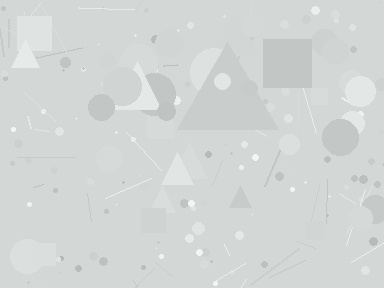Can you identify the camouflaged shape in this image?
The camouflaged shape is a triangle.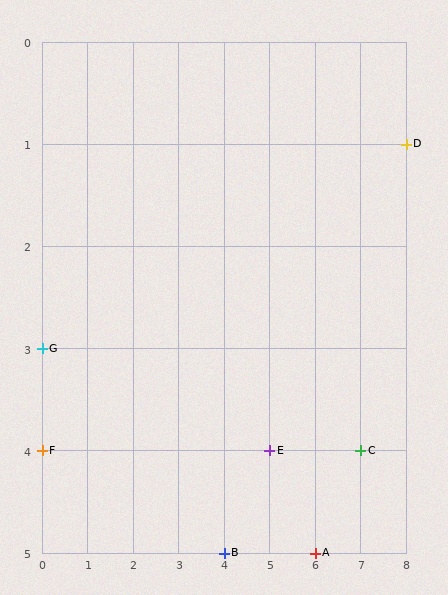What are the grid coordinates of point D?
Point D is at grid coordinates (8, 1).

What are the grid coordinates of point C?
Point C is at grid coordinates (7, 4).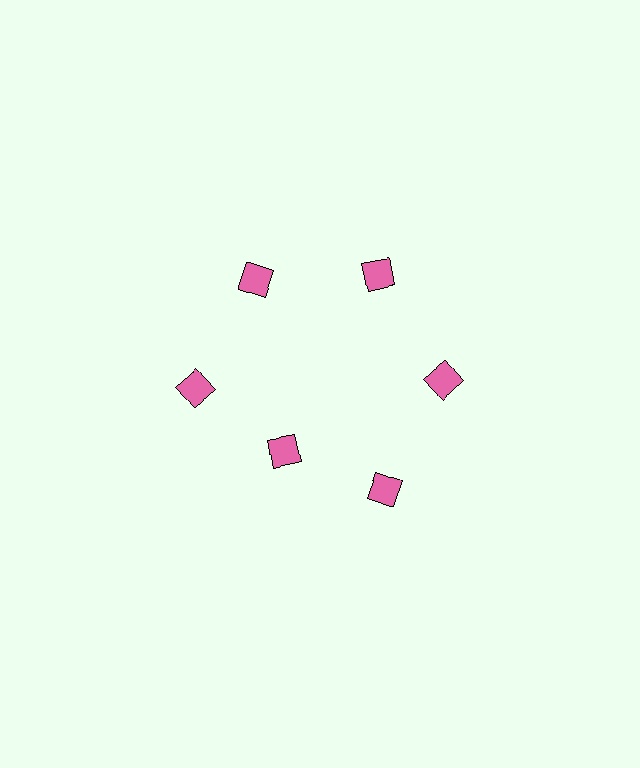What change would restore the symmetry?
The symmetry would be restored by moving it outward, back onto the ring so that all 6 diamonds sit at equal angles and equal distance from the center.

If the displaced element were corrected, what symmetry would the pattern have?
It would have 6-fold rotational symmetry — the pattern would map onto itself every 60 degrees.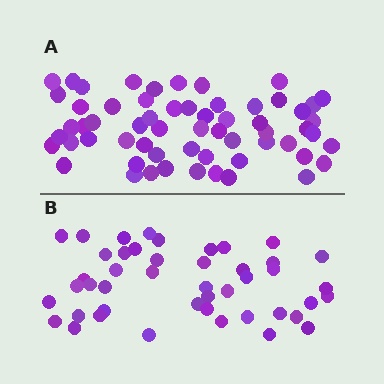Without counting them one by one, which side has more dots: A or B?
Region A (the top region) has more dots.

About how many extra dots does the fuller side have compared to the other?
Region A has approximately 15 more dots than region B.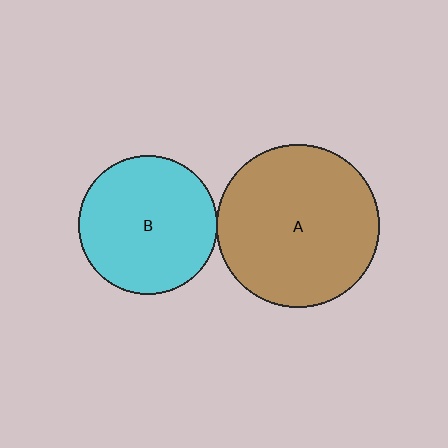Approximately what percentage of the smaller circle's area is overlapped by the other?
Approximately 5%.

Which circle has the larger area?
Circle A (brown).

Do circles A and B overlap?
Yes.